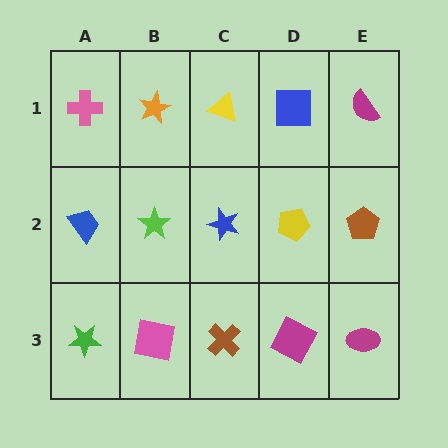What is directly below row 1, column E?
A brown pentagon.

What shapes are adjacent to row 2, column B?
An orange star (row 1, column B), a pink square (row 3, column B), a blue trapezoid (row 2, column A), a blue star (row 2, column C).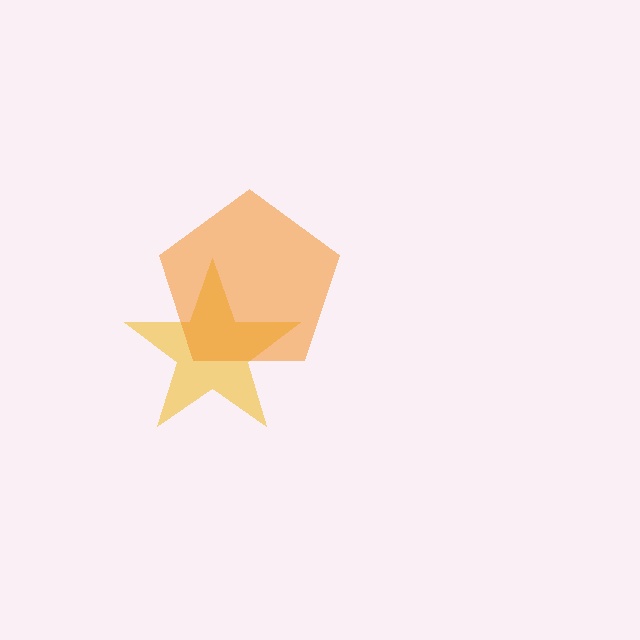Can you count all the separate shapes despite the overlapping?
Yes, there are 2 separate shapes.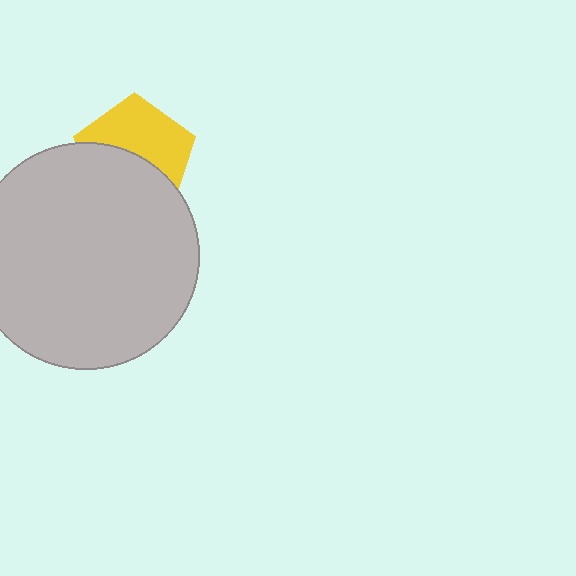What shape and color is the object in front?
The object in front is a light gray circle.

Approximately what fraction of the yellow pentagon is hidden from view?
Roughly 48% of the yellow pentagon is hidden behind the light gray circle.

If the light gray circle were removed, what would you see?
You would see the complete yellow pentagon.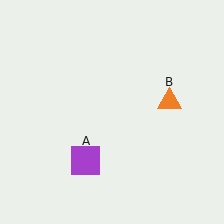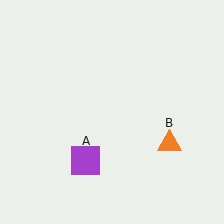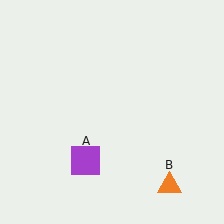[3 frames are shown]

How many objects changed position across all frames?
1 object changed position: orange triangle (object B).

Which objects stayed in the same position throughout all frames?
Purple square (object A) remained stationary.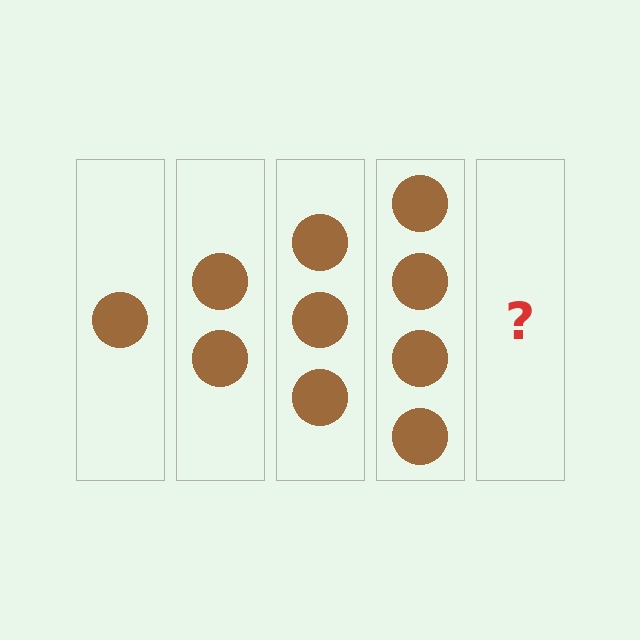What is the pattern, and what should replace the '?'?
The pattern is that each step adds one more circle. The '?' should be 5 circles.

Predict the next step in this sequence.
The next step is 5 circles.